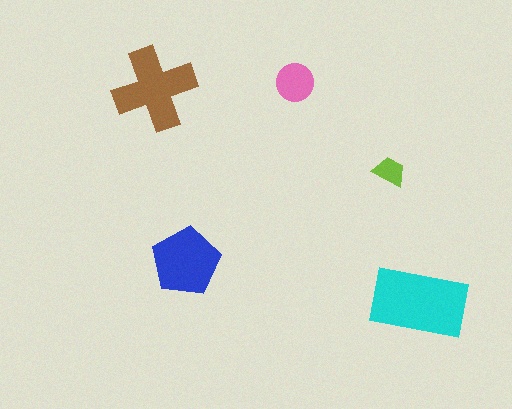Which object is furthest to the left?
The brown cross is leftmost.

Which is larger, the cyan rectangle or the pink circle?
The cyan rectangle.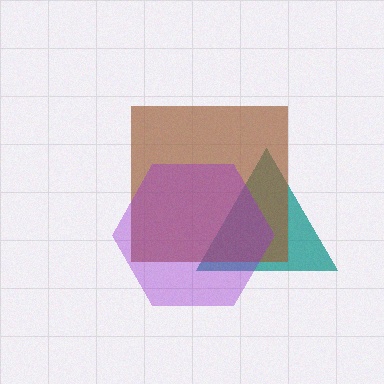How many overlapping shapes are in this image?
There are 3 overlapping shapes in the image.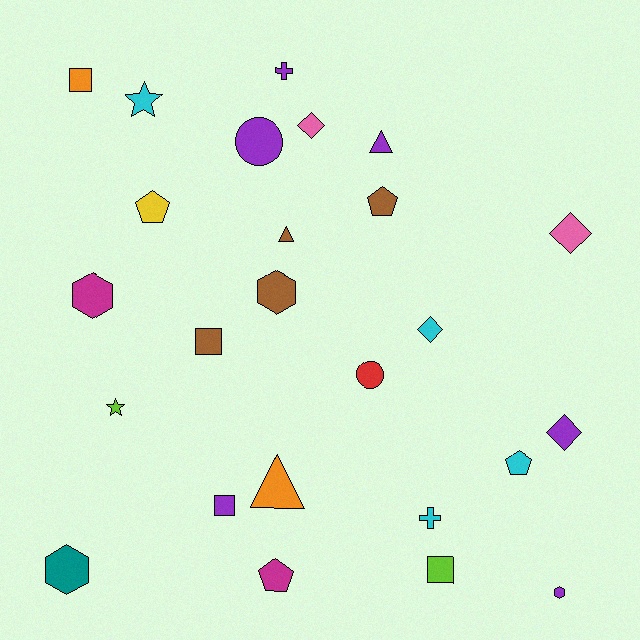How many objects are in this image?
There are 25 objects.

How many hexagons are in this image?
There are 4 hexagons.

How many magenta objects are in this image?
There are 2 magenta objects.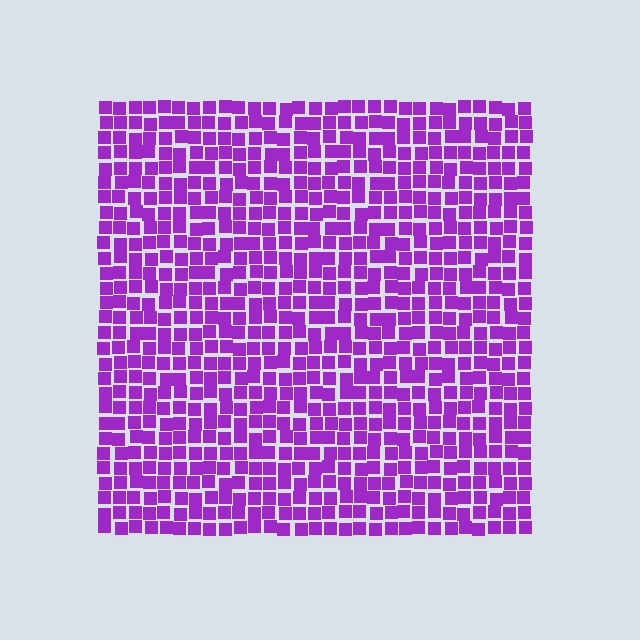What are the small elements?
The small elements are squares.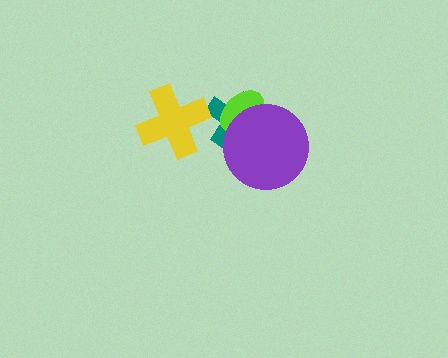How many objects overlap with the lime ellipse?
2 objects overlap with the lime ellipse.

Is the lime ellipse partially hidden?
Yes, it is partially covered by another shape.